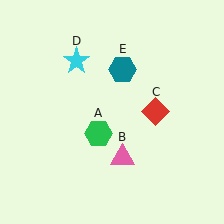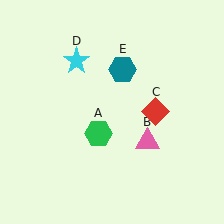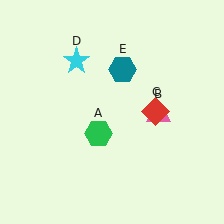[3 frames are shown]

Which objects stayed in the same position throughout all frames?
Green hexagon (object A) and red diamond (object C) and cyan star (object D) and teal hexagon (object E) remained stationary.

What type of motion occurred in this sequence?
The pink triangle (object B) rotated counterclockwise around the center of the scene.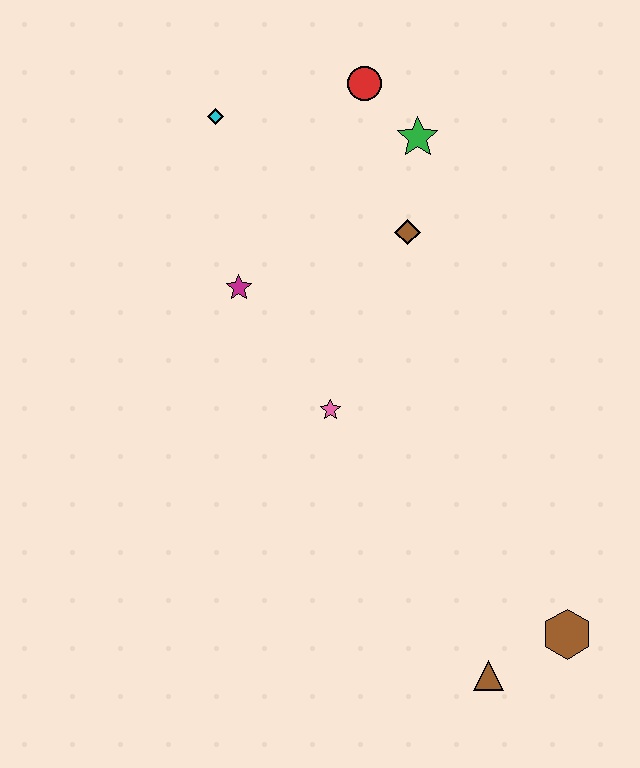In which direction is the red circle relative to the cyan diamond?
The red circle is to the right of the cyan diamond.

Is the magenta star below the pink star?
No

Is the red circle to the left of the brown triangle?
Yes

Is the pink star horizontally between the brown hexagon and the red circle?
No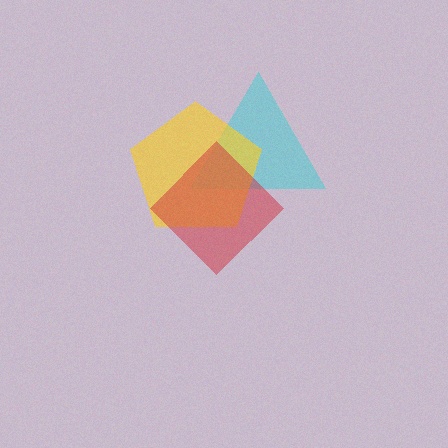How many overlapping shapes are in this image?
There are 3 overlapping shapes in the image.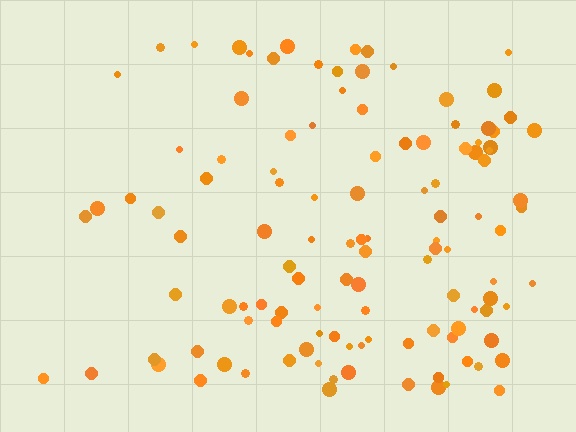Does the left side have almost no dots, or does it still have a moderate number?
Still a moderate number, just noticeably fewer than the right.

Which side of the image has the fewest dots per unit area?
The left.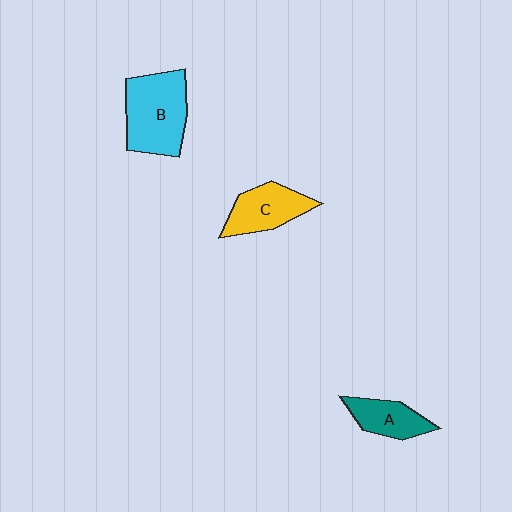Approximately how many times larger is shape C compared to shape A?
Approximately 1.2 times.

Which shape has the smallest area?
Shape A (teal).